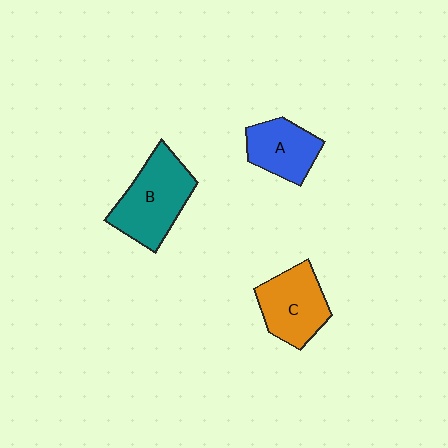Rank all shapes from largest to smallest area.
From largest to smallest: B (teal), C (orange), A (blue).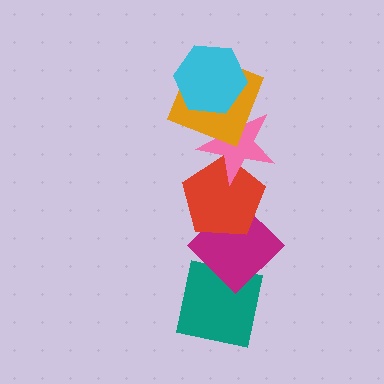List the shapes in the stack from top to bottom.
From top to bottom: the cyan hexagon, the orange square, the pink star, the red pentagon, the magenta diamond, the teal square.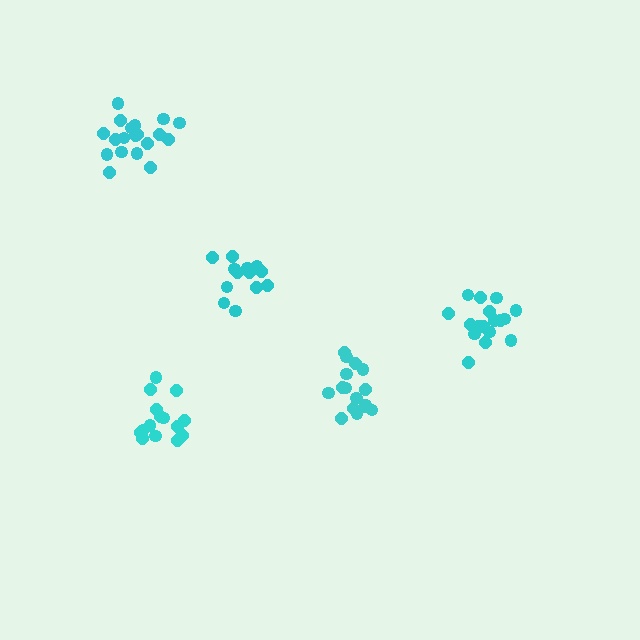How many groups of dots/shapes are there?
There are 5 groups.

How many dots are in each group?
Group 1: 17 dots, Group 2: 13 dots, Group 3: 15 dots, Group 4: 16 dots, Group 5: 19 dots (80 total).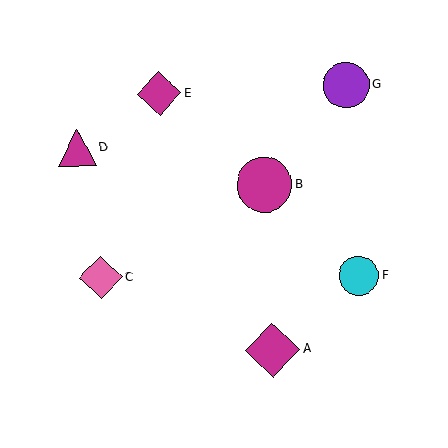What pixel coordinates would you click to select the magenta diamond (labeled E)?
Click at (159, 94) to select the magenta diamond E.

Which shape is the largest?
The magenta circle (labeled B) is the largest.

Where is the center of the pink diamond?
The center of the pink diamond is at (101, 278).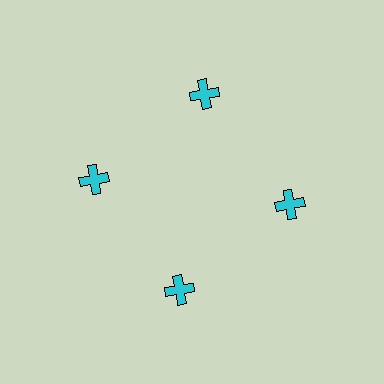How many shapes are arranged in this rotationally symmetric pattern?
There are 4 shapes, arranged in 4 groups of 1.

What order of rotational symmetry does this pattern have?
This pattern has 4-fold rotational symmetry.